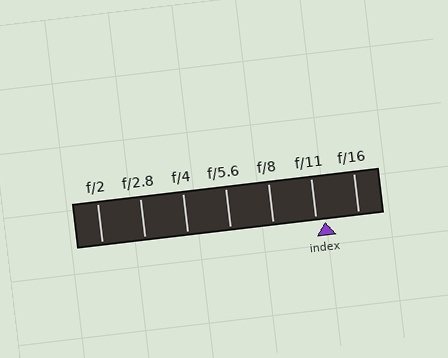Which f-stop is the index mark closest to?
The index mark is closest to f/11.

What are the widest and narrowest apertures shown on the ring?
The widest aperture shown is f/2 and the narrowest is f/16.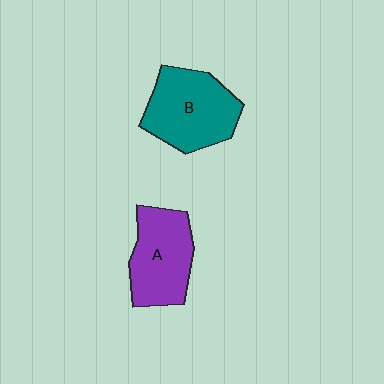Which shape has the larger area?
Shape B (teal).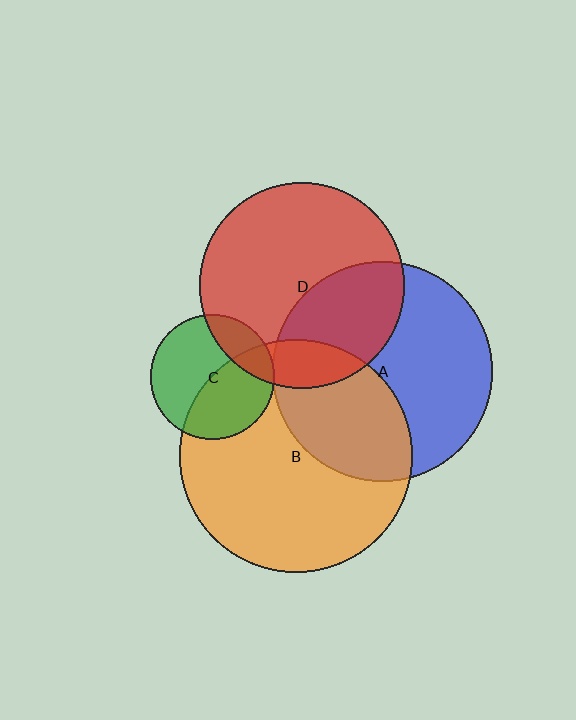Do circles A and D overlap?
Yes.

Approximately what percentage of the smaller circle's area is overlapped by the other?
Approximately 35%.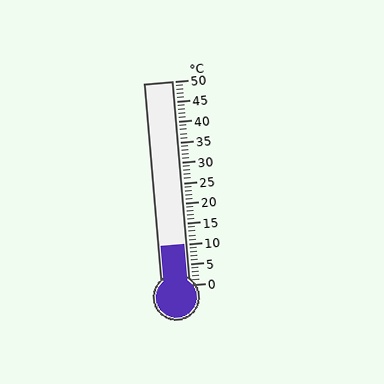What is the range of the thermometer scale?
The thermometer scale ranges from 0°C to 50°C.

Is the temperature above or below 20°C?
The temperature is below 20°C.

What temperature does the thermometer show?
The thermometer shows approximately 10°C.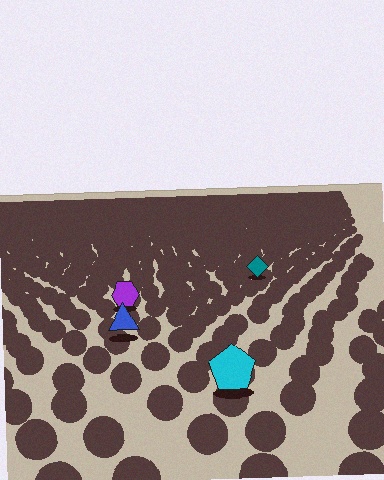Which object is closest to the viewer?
The cyan pentagon is closest. The texture marks near it are larger and more spread out.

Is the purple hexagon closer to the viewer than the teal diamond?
Yes. The purple hexagon is closer — you can tell from the texture gradient: the ground texture is coarser near it.